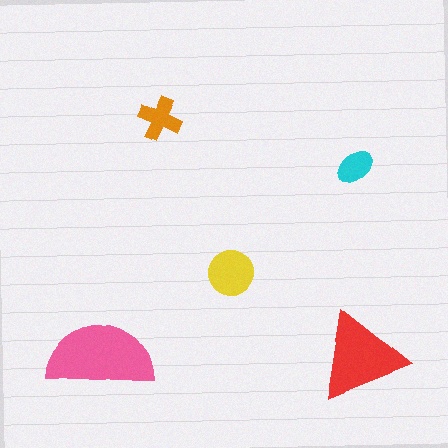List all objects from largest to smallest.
The pink semicircle, the red triangle, the yellow circle, the orange cross, the cyan ellipse.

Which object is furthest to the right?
The red triangle is rightmost.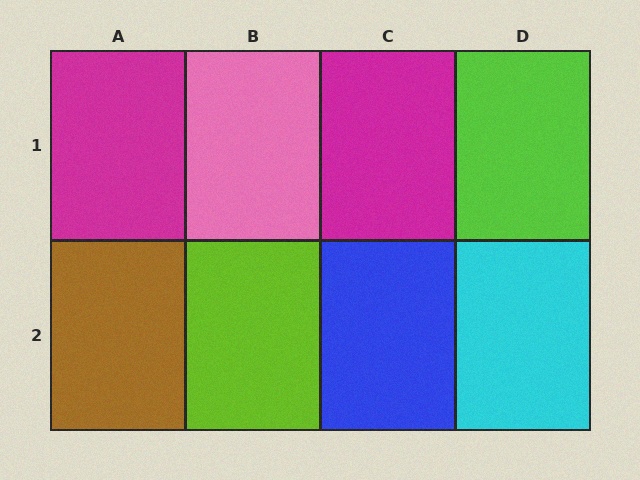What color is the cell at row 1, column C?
Magenta.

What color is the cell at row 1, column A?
Magenta.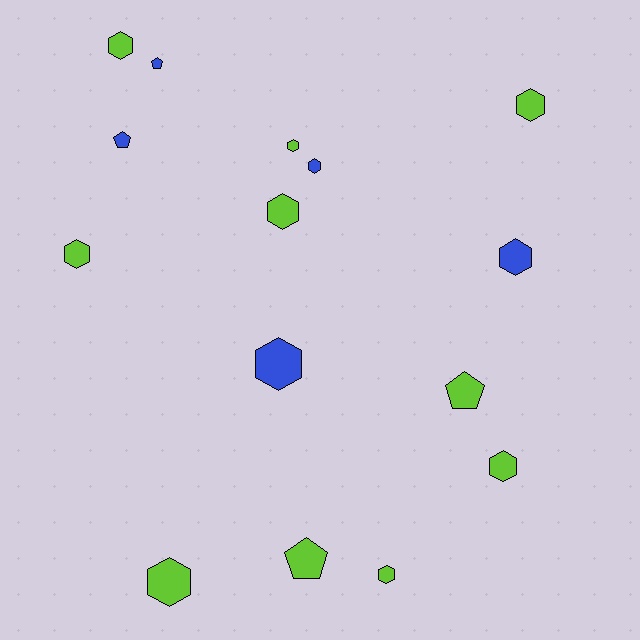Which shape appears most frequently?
Hexagon, with 11 objects.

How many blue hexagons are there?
There are 3 blue hexagons.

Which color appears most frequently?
Lime, with 10 objects.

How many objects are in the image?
There are 15 objects.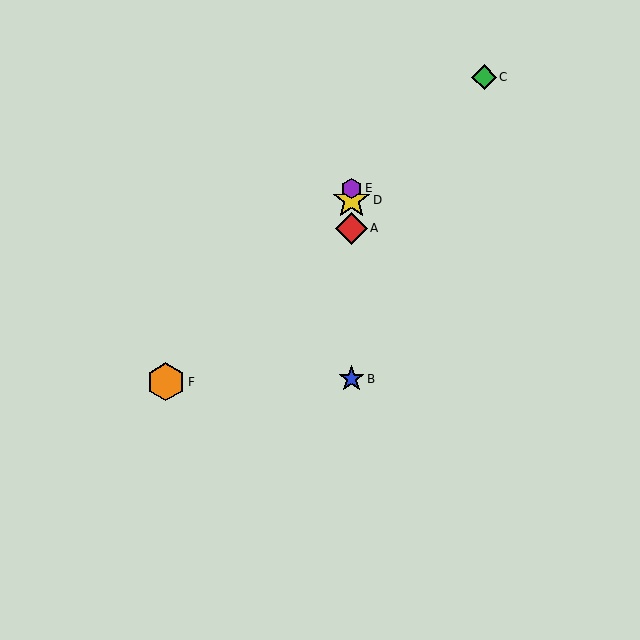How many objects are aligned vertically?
4 objects (A, B, D, E) are aligned vertically.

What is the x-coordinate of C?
Object C is at x≈484.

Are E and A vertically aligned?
Yes, both are at x≈352.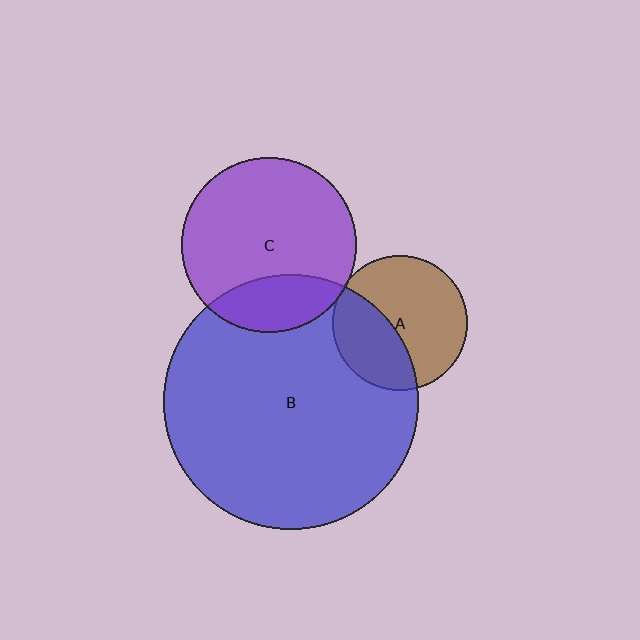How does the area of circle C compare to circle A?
Approximately 1.7 times.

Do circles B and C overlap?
Yes.